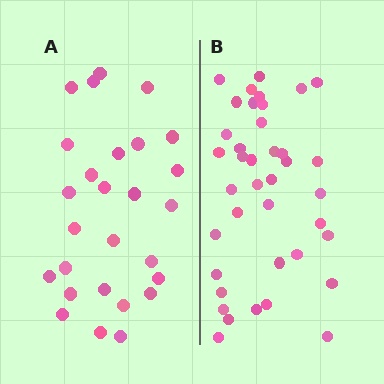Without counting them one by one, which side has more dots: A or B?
Region B (the right region) has more dots.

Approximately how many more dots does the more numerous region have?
Region B has roughly 12 or so more dots than region A.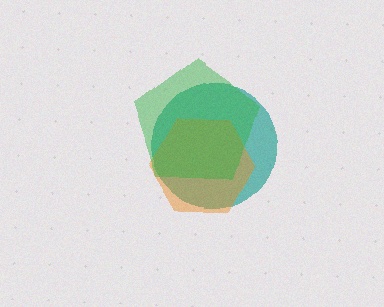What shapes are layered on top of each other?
The layered shapes are: a teal circle, an orange hexagon, a green pentagon.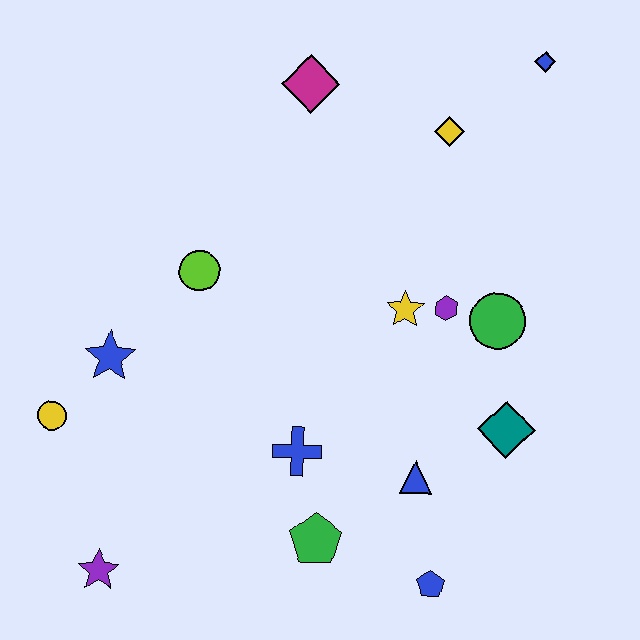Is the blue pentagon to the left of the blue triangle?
No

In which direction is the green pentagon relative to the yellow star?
The green pentagon is below the yellow star.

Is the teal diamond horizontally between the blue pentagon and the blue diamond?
Yes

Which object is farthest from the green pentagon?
The blue diamond is farthest from the green pentagon.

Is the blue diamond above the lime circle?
Yes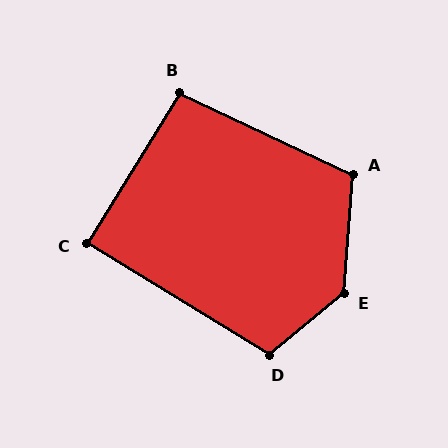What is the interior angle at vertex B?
Approximately 96 degrees (obtuse).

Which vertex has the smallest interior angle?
C, at approximately 90 degrees.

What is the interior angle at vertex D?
Approximately 109 degrees (obtuse).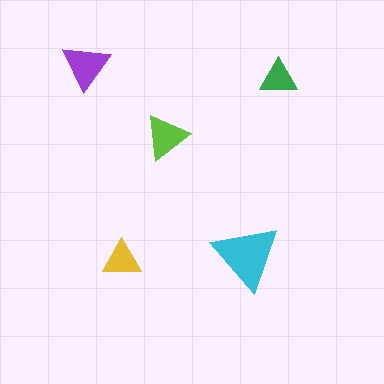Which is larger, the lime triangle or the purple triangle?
The purple one.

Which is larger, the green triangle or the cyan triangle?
The cyan one.